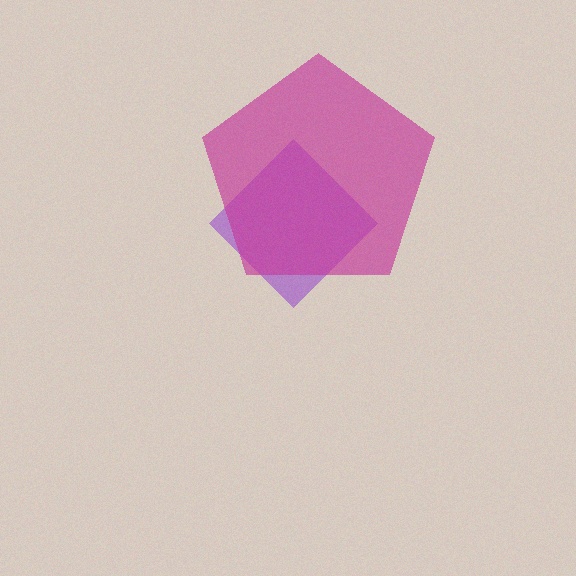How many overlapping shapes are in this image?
There are 2 overlapping shapes in the image.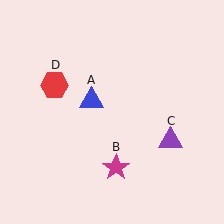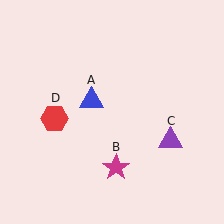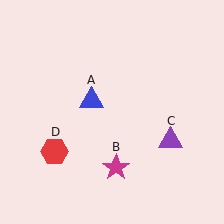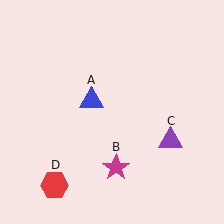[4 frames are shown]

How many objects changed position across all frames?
1 object changed position: red hexagon (object D).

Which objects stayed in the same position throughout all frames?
Blue triangle (object A) and magenta star (object B) and purple triangle (object C) remained stationary.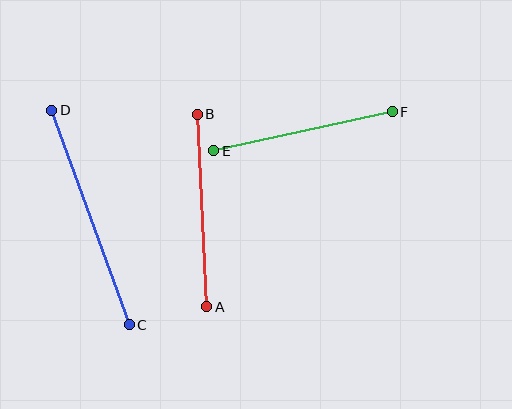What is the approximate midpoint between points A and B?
The midpoint is at approximately (202, 210) pixels.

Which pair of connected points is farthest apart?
Points C and D are farthest apart.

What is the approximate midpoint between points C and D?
The midpoint is at approximately (90, 218) pixels.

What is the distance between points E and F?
The distance is approximately 183 pixels.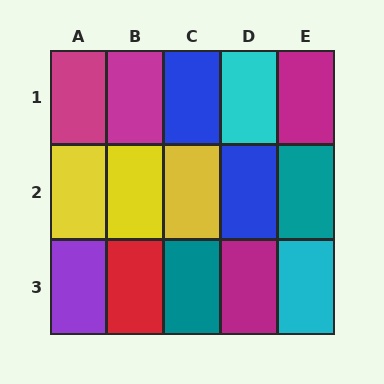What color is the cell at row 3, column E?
Cyan.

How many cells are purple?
1 cell is purple.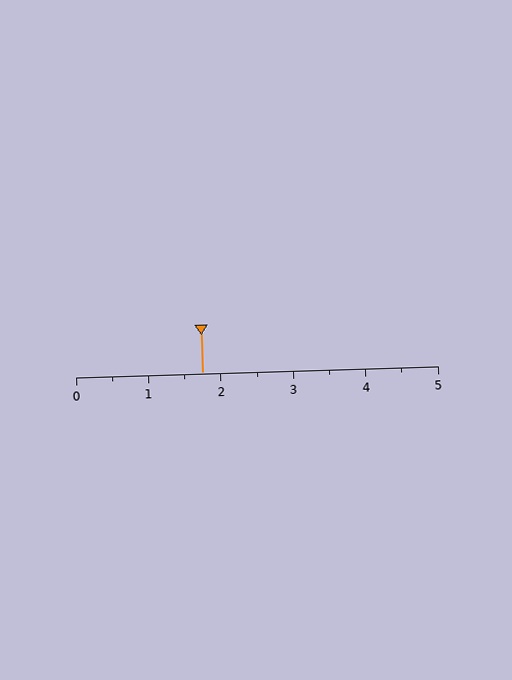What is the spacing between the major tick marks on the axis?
The major ticks are spaced 1 apart.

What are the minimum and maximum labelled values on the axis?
The axis runs from 0 to 5.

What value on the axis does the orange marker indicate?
The marker indicates approximately 1.8.